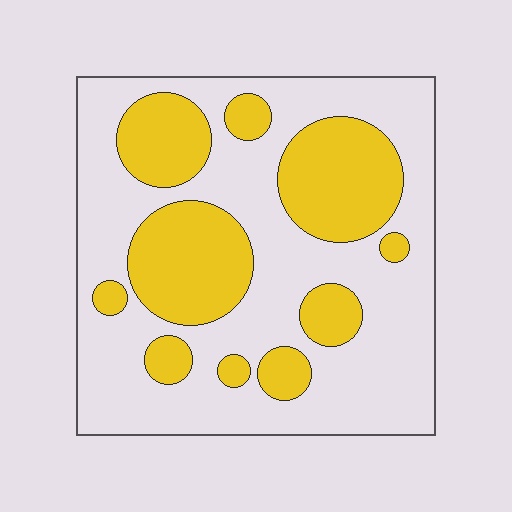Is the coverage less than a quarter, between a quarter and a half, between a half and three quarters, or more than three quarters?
Between a quarter and a half.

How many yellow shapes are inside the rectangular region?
10.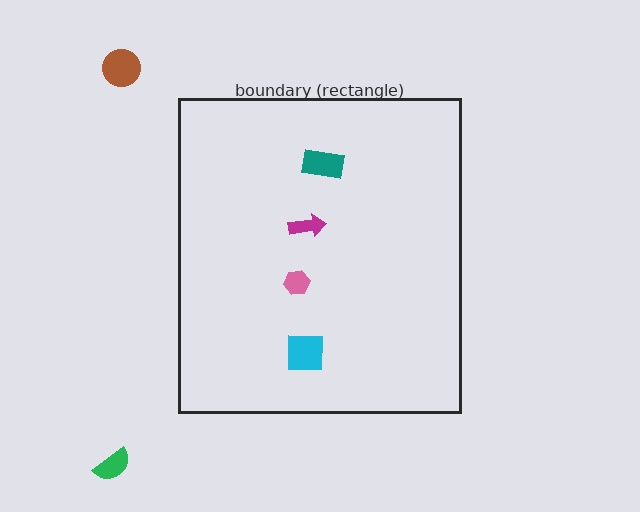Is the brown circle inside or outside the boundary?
Outside.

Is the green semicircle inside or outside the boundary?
Outside.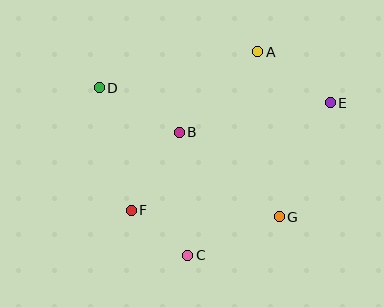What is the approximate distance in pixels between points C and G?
The distance between C and G is approximately 99 pixels.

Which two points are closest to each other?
Points C and F are closest to each other.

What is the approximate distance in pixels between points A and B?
The distance between A and B is approximately 113 pixels.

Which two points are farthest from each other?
Points D and E are farthest from each other.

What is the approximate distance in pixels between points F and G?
The distance between F and G is approximately 148 pixels.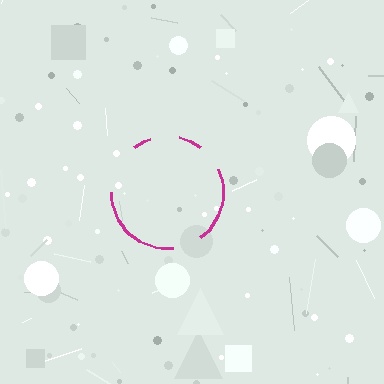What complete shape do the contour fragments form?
The contour fragments form a circle.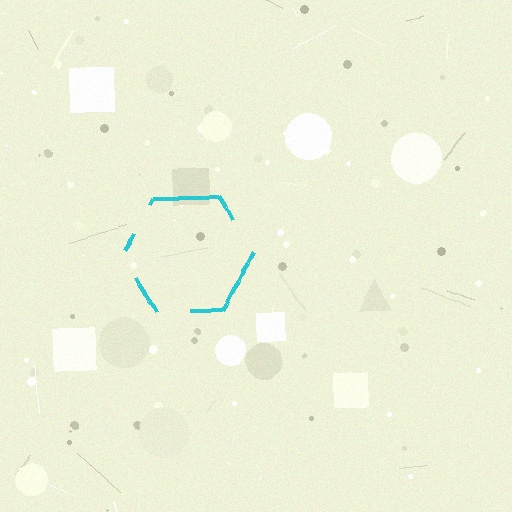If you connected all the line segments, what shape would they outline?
They would outline a hexagon.